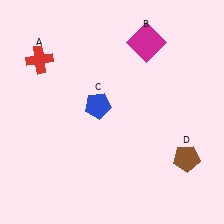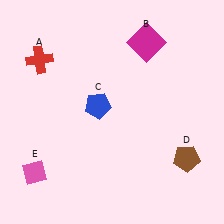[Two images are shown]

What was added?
A pink diamond (E) was added in Image 2.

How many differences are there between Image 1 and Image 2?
There is 1 difference between the two images.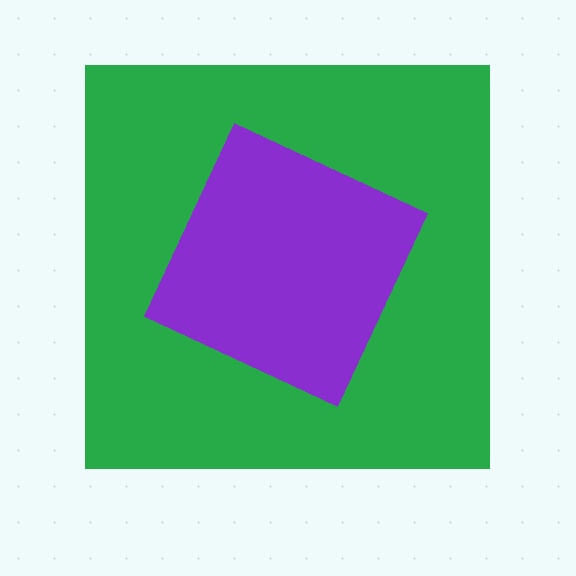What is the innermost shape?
The purple diamond.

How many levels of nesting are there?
2.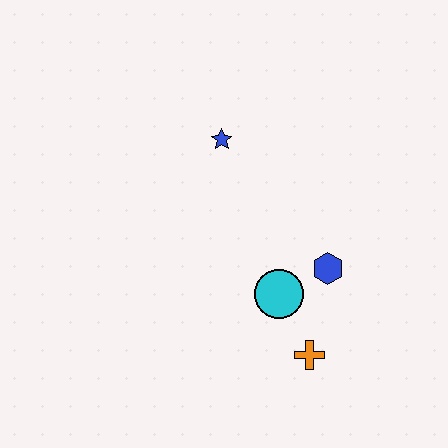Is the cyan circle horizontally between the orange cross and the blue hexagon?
No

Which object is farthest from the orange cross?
The blue star is farthest from the orange cross.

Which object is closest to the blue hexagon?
The cyan circle is closest to the blue hexagon.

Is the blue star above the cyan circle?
Yes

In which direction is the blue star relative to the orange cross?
The blue star is above the orange cross.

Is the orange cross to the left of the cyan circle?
No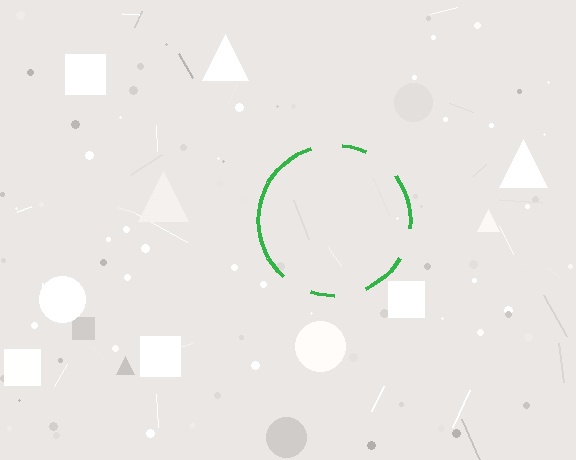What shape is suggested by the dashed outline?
The dashed outline suggests a circle.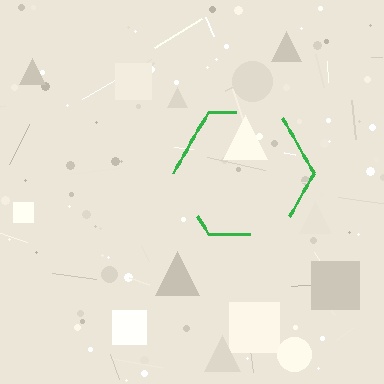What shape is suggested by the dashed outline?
The dashed outline suggests a hexagon.